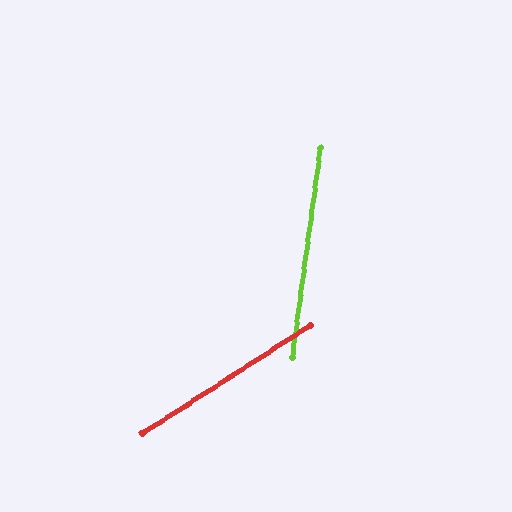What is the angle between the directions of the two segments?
Approximately 50 degrees.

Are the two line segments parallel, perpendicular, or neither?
Neither parallel nor perpendicular — they differ by about 50°.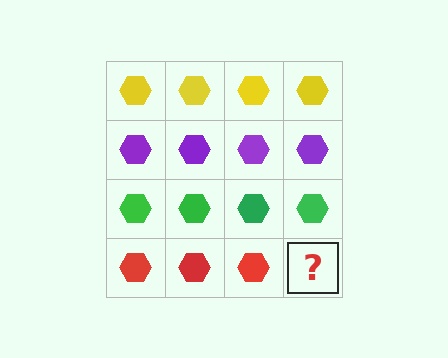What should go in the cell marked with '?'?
The missing cell should contain a red hexagon.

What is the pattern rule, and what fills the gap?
The rule is that each row has a consistent color. The gap should be filled with a red hexagon.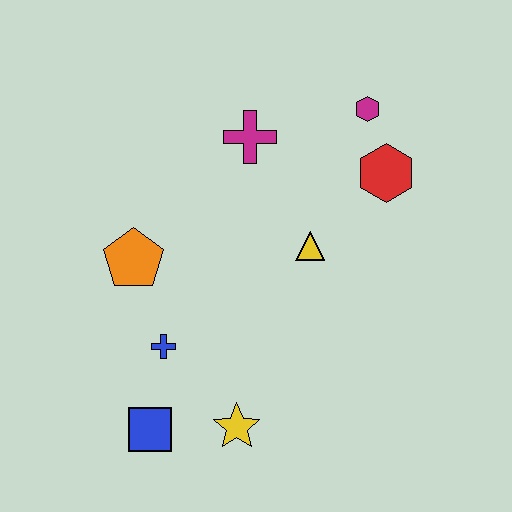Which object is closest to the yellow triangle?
The red hexagon is closest to the yellow triangle.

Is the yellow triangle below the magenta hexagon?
Yes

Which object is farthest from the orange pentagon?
The magenta hexagon is farthest from the orange pentagon.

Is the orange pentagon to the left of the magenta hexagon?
Yes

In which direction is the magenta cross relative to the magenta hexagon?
The magenta cross is to the left of the magenta hexagon.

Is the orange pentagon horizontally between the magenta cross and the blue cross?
No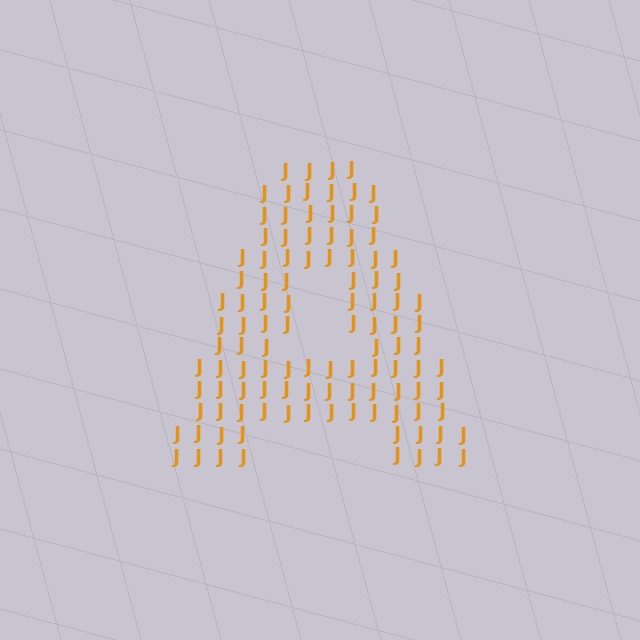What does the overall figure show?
The overall figure shows the letter A.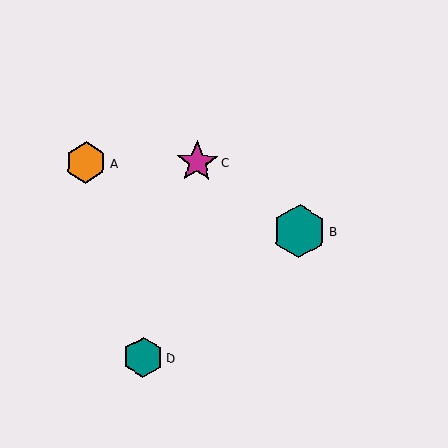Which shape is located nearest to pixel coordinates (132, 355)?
The teal hexagon (labeled D) at (143, 357) is nearest to that location.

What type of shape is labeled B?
Shape B is a teal hexagon.